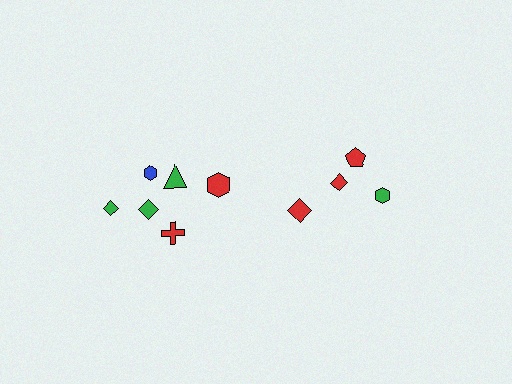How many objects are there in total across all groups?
There are 10 objects.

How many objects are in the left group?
There are 6 objects.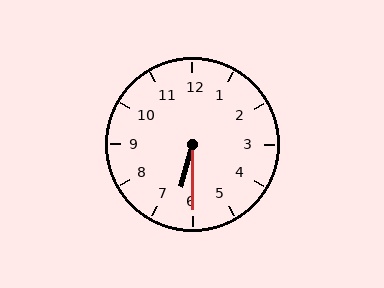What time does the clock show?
6:30.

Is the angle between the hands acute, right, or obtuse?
It is acute.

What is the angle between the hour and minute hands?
Approximately 15 degrees.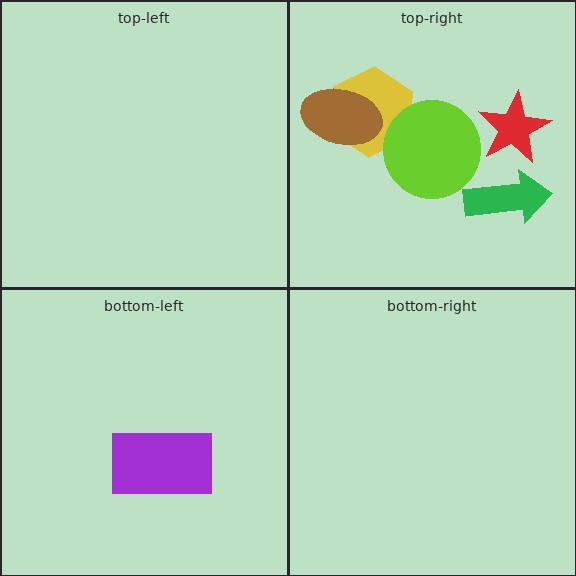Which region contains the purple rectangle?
The bottom-left region.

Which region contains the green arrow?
The top-right region.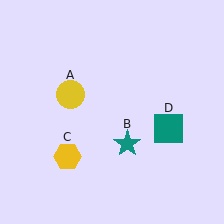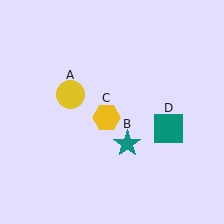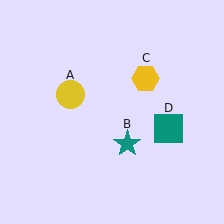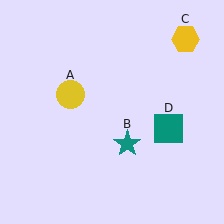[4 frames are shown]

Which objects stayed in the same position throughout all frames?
Yellow circle (object A) and teal star (object B) and teal square (object D) remained stationary.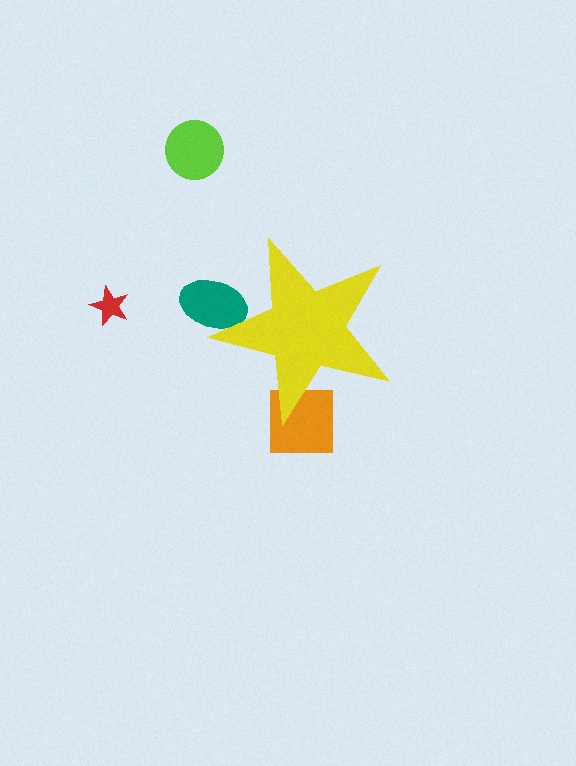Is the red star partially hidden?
No, the red star is fully visible.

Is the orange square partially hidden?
Yes, the orange square is partially hidden behind the yellow star.